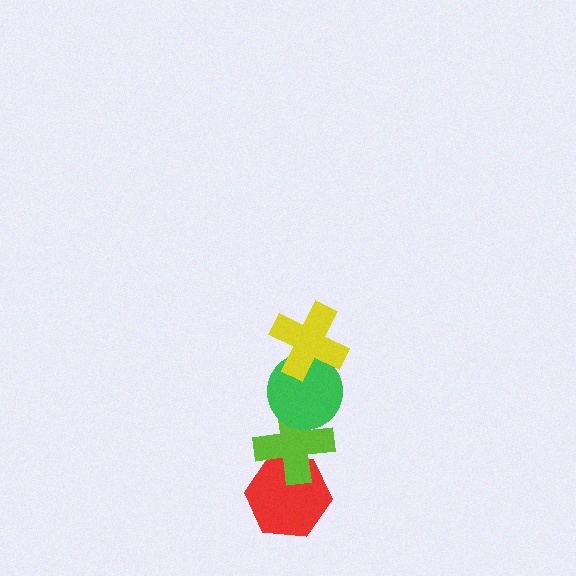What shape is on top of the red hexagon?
The lime cross is on top of the red hexagon.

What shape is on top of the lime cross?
The green circle is on top of the lime cross.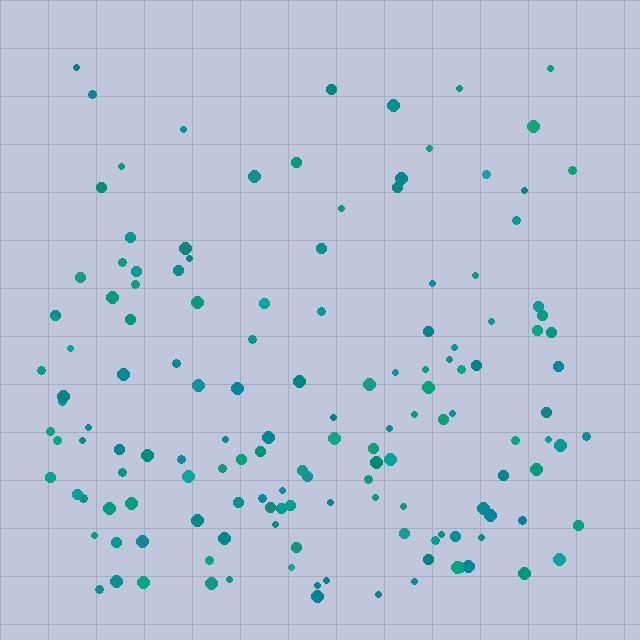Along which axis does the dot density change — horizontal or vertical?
Vertical.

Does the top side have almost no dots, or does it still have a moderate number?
Still a moderate number, just noticeably fewer than the bottom.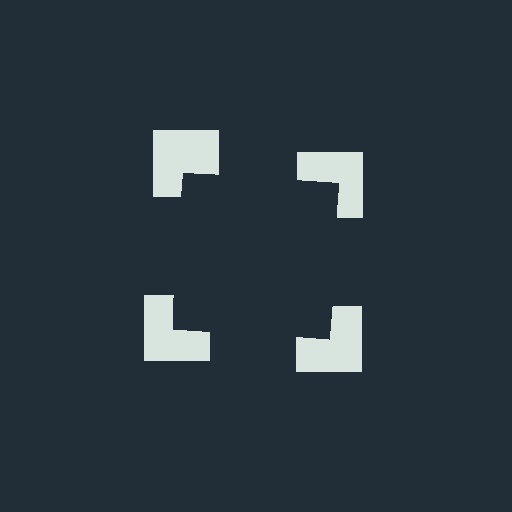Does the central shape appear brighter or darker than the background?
It typically appears slightly darker than the background, even though no actual brightness change is drawn.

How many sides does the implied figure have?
4 sides.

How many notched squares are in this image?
There are 4 — one at each vertex of the illusory square.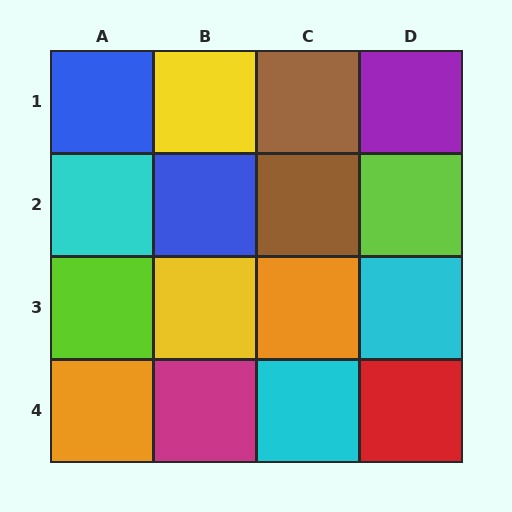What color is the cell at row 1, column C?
Brown.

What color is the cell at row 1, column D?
Purple.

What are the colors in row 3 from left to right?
Lime, yellow, orange, cyan.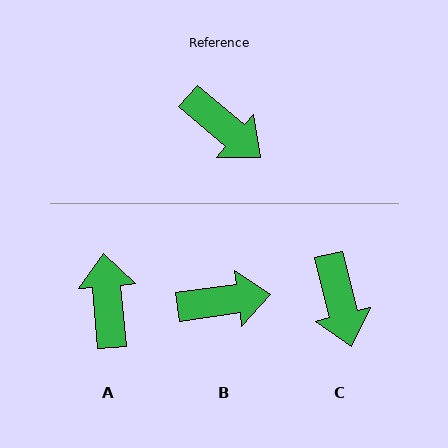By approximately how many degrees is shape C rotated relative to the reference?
Approximately 36 degrees clockwise.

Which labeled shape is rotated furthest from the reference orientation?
A, about 135 degrees away.